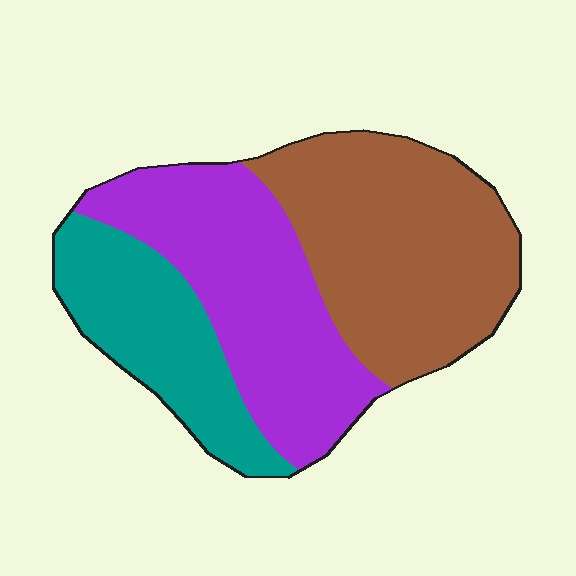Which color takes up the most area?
Brown, at roughly 40%.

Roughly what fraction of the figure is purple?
Purple takes up between a third and a half of the figure.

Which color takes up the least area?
Teal, at roughly 25%.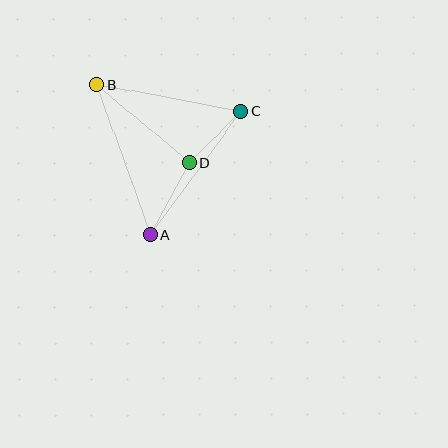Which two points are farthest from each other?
Points A and B are farthest from each other.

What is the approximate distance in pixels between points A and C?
The distance between A and C is approximately 154 pixels.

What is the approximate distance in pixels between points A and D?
The distance between A and D is approximately 82 pixels.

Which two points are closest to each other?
Points C and D are closest to each other.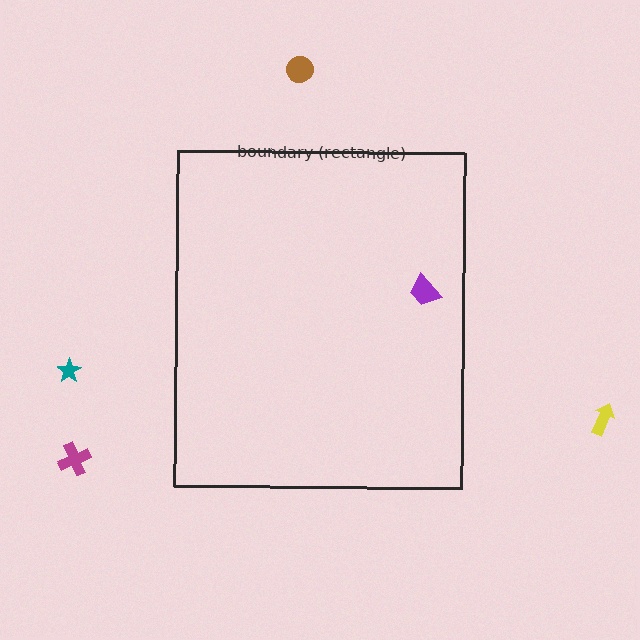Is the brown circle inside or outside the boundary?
Outside.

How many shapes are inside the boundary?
1 inside, 4 outside.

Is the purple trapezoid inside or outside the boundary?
Inside.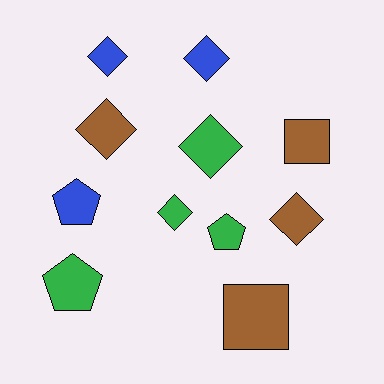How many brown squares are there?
There are 2 brown squares.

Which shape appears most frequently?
Diamond, with 6 objects.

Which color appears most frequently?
Brown, with 4 objects.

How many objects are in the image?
There are 11 objects.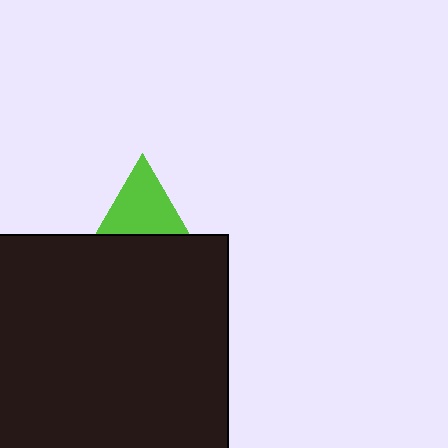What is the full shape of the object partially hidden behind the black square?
The partially hidden object is a lime triangle.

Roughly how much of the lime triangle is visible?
About half of it is visible (roughly 46%).